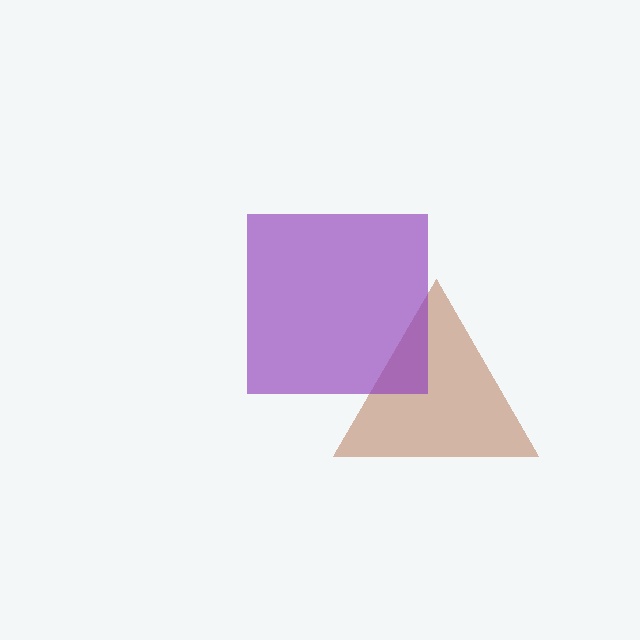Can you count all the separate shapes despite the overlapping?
Yes, there are 2 separate shapes.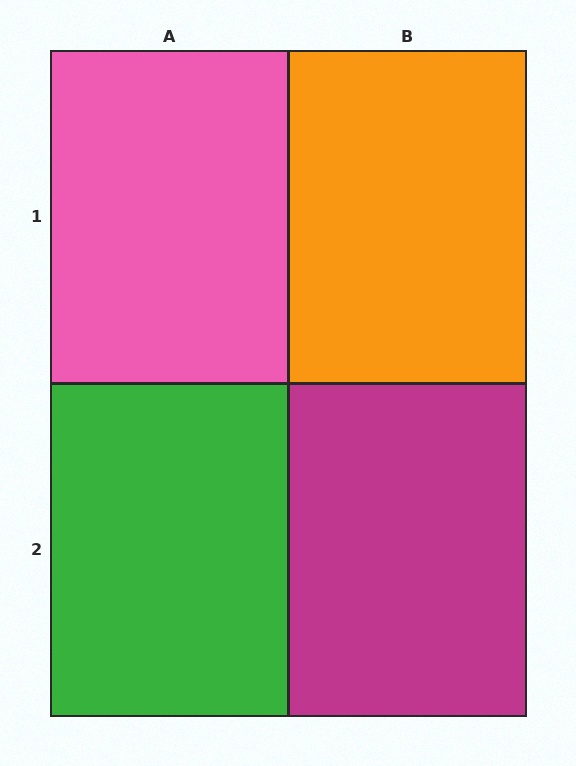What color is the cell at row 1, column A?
Pink.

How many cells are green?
1 cell is green.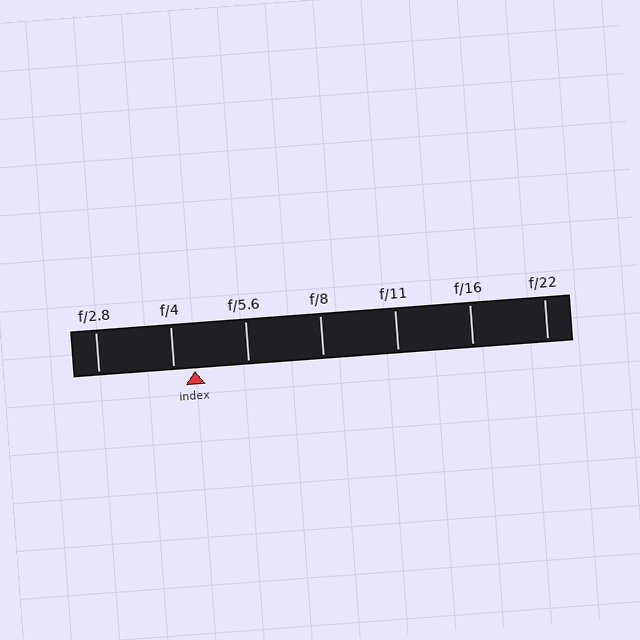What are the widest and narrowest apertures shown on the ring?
The widest aperture shown is f/2.8 and the narrowest is f/22.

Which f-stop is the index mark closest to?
The index mark is closest to f/4.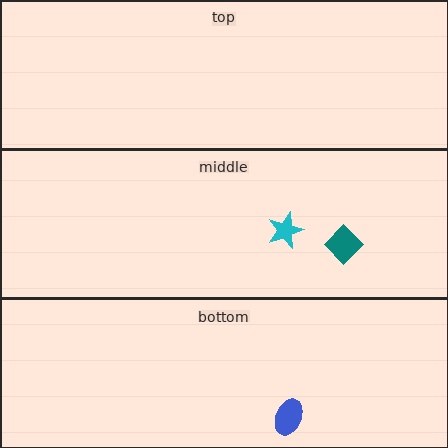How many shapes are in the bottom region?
1.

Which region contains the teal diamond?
The middle region.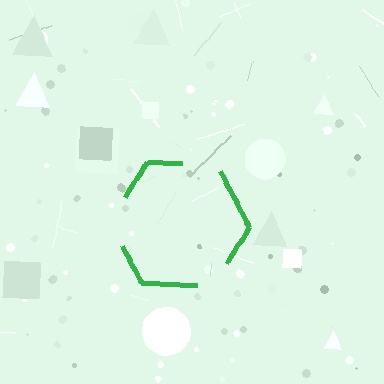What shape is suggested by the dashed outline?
The dashed outline suggests a hexagon.